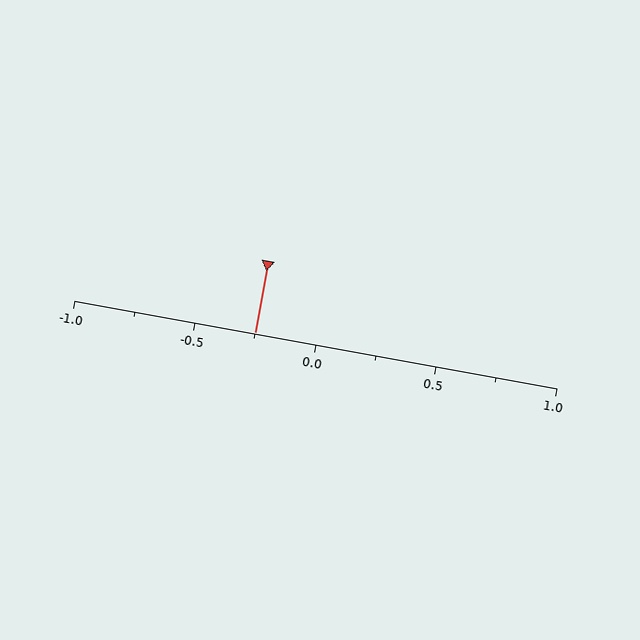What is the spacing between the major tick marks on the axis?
The major ticks are spaced 0.5 apart.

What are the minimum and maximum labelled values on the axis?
The axis runs from -1.0 to 1.0.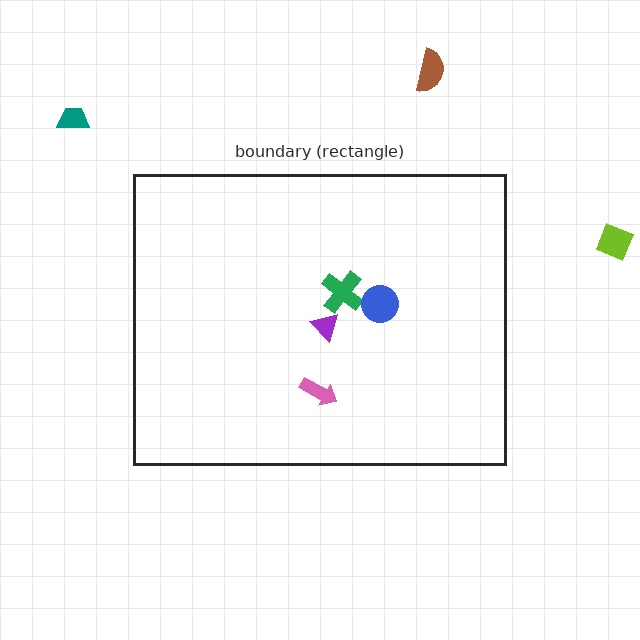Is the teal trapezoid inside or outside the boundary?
Outside.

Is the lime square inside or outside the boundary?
Outside.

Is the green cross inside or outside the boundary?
Inside.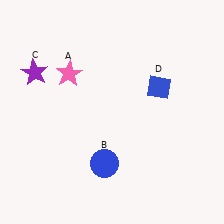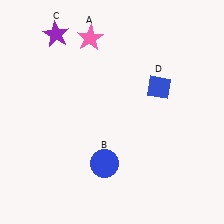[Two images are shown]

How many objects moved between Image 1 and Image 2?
2 objects moved between the two images.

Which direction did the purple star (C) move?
The purple star (C) moved up.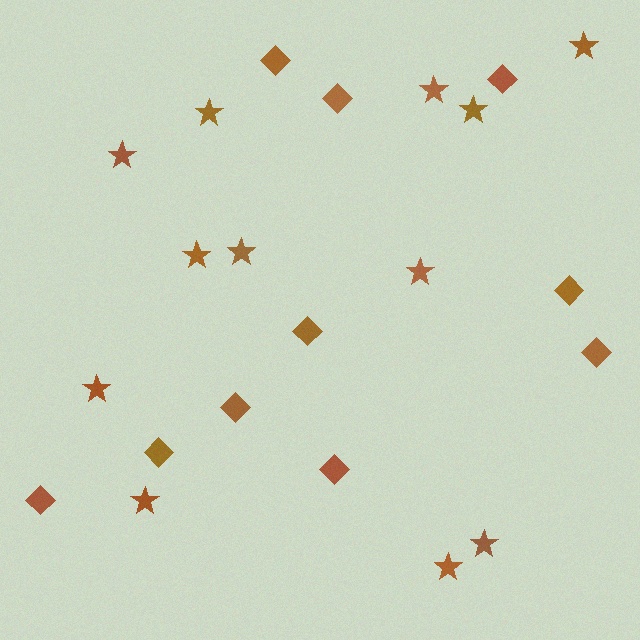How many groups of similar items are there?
There are 2 groups: one group of diamonds (10) and one group of stars (12).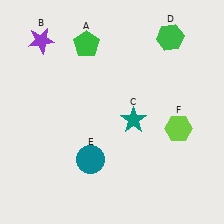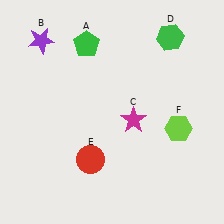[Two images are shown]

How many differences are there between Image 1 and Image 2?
There are 2 differences between the two images.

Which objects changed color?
C changed from teal to magenta. E changed from teal to red.